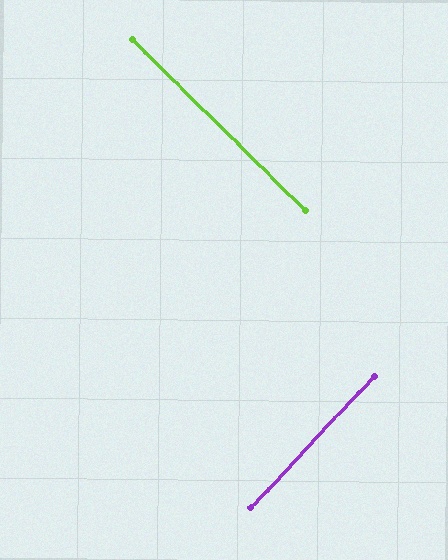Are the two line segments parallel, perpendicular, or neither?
Perpendicular — they meet at approximately 89°.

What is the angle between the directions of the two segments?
Approximately 89 degrees.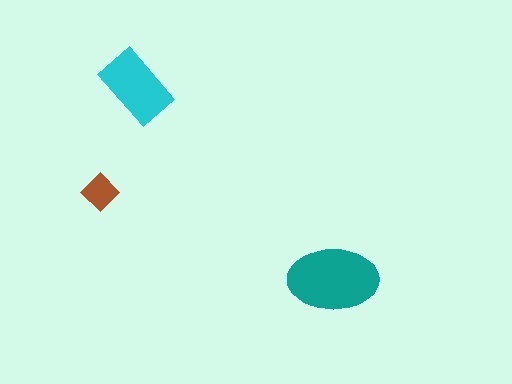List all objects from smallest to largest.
The brown diamond, the cyan rectangle, the teal ellipse.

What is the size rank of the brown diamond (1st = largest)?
3rd.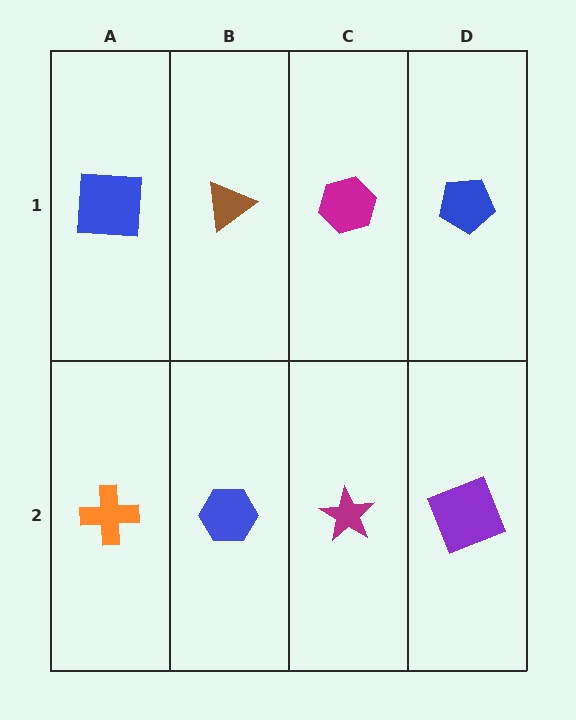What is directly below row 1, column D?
A purple square.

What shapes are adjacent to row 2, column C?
A magenta hexagon (row 1, column C), a blue hexagon (row 2, column B), a purple square (row 2, column D).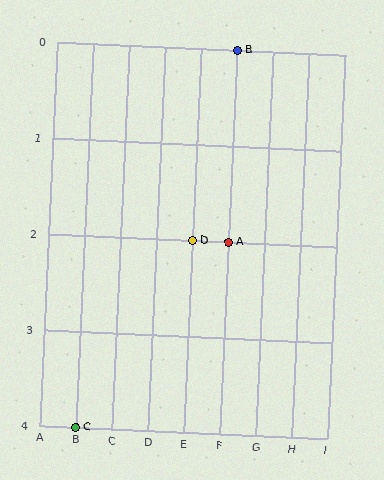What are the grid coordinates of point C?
Point C is at grid coordinates (B, 4).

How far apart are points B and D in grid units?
Points B and D are 1 column and 2 rows apart (about 2.2 grid units diagonally).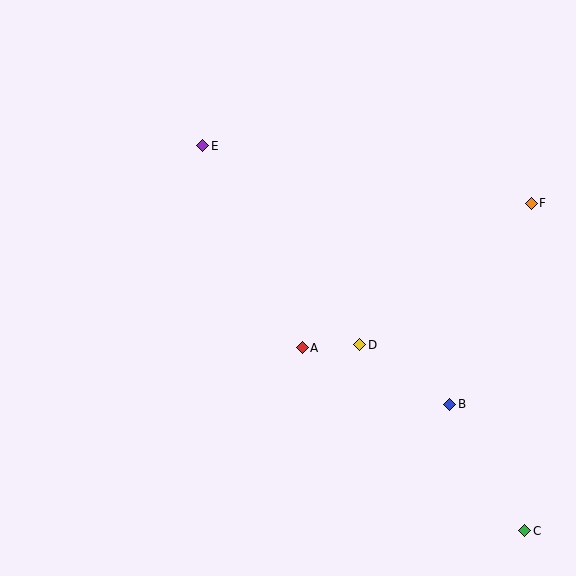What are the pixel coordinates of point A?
Point A is at (302, 348).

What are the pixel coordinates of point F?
Point F is at (531, 203).